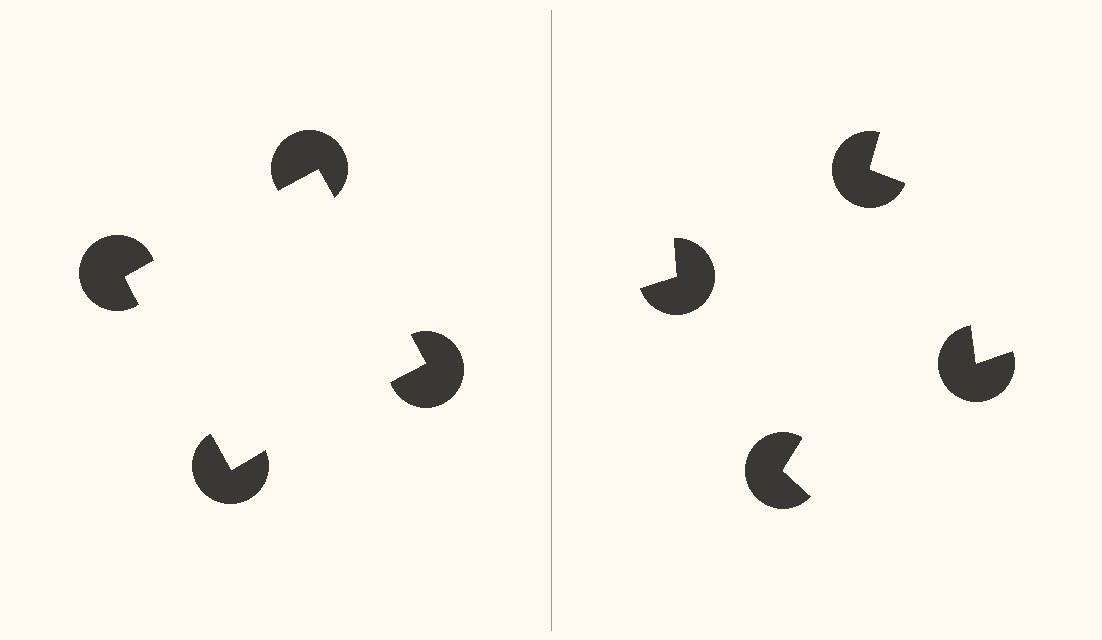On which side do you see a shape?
An illusory square appears on the left side. On the right side the wedge cuts are rotated, so no coherent shape forms.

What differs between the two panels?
The pac-man discs are positioned identically on both sides; only the wedge orientations differ. On the left they align to a square; on the right they are misaligned.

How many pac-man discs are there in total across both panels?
8 — 4 on each side.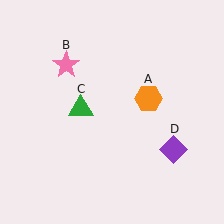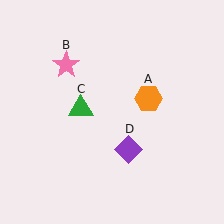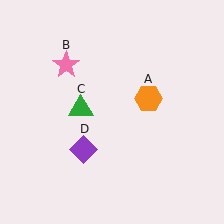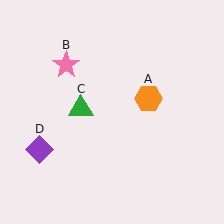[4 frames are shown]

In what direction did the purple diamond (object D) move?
The purple diamond (object D) moved left.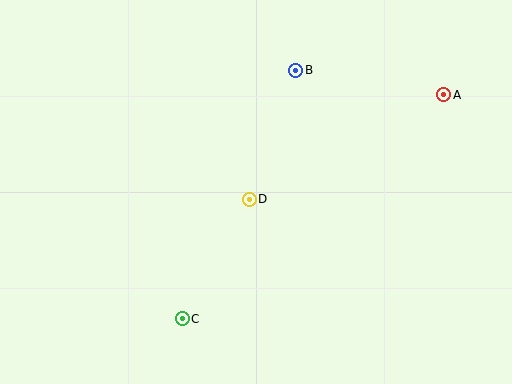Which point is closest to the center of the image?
Point D at (249, 199) is closest to the center.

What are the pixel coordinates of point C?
Point C is at (182, 319).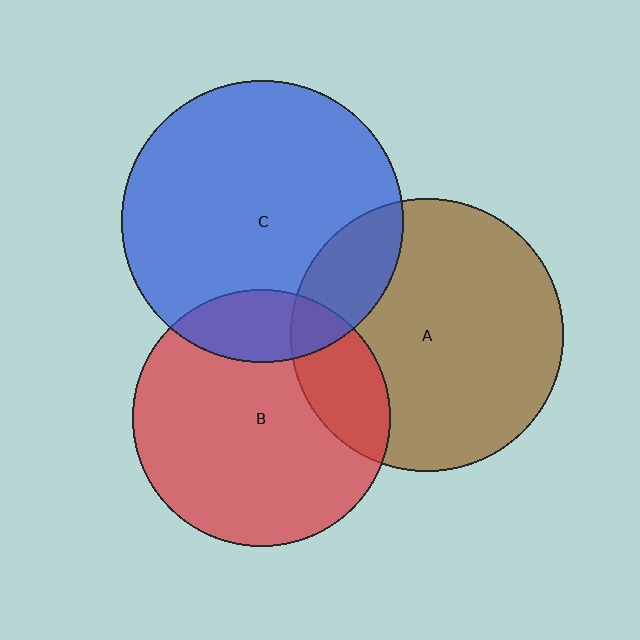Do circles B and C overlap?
Yes.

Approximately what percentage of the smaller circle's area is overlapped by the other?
Approximately 20%.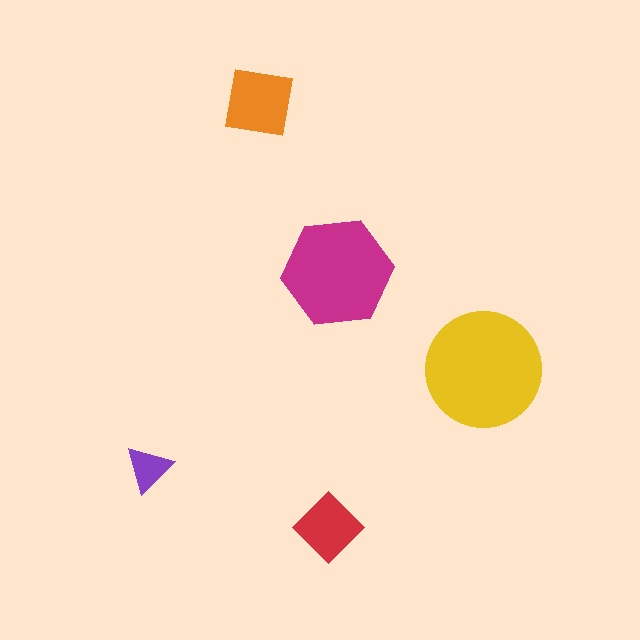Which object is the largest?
The yellow circle.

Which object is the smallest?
The purple triangle.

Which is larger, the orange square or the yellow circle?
The yellow circle.